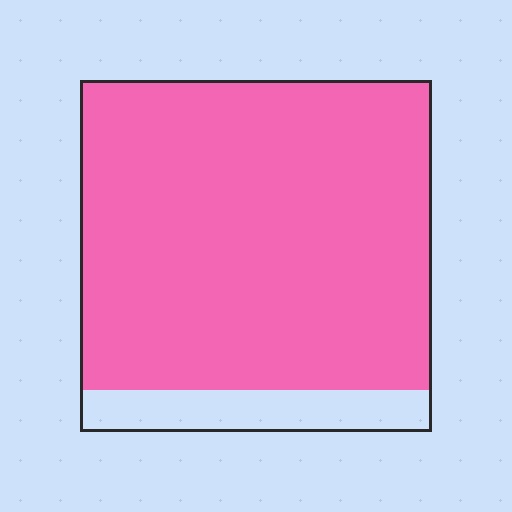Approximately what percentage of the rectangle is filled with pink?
Approximately 90%.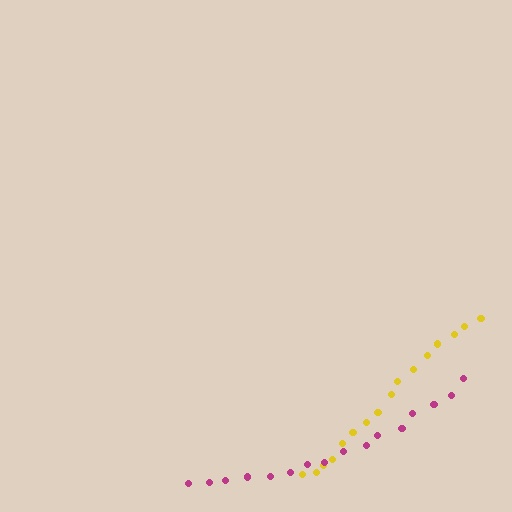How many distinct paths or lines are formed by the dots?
There are 2 distinct paths.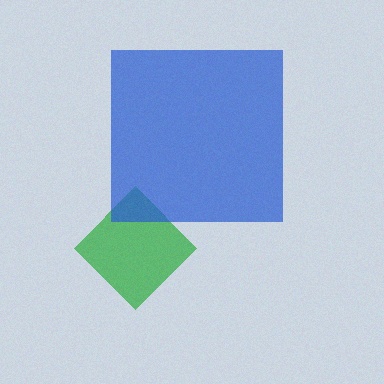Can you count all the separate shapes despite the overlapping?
Yes, there are 2 separate shapes.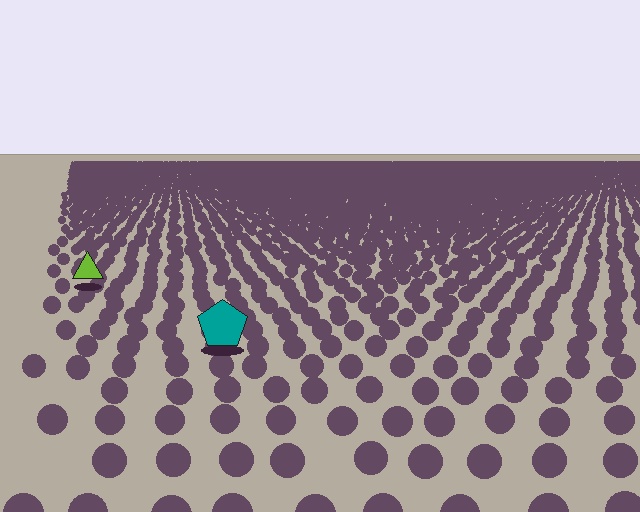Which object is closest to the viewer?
The teal pentagon is closest. The texture marks near it are larger and more spread out.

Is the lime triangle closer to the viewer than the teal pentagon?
No. The teal pentagon is closer — you can tell from the texture gradient: the ground texture is coarser near it.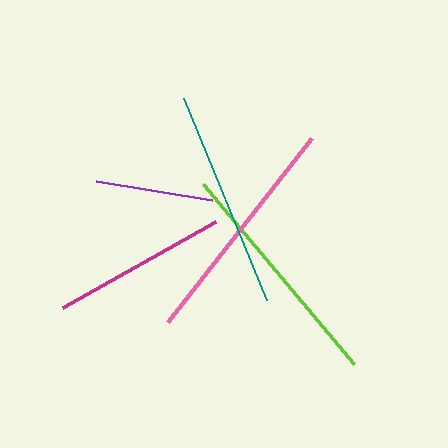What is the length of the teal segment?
The teal segment is approximately 218 pixels long.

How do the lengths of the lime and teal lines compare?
The lime and teal lines are approximately the same length.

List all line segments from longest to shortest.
From longest to shortest: lime, pink, teal, magenta, purple.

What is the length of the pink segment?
The pink segment is approximately 234 pixels long.